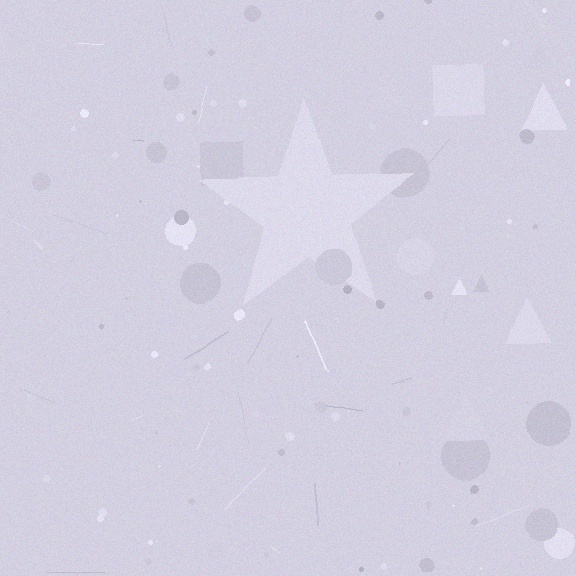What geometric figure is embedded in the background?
A star is embedded in the background.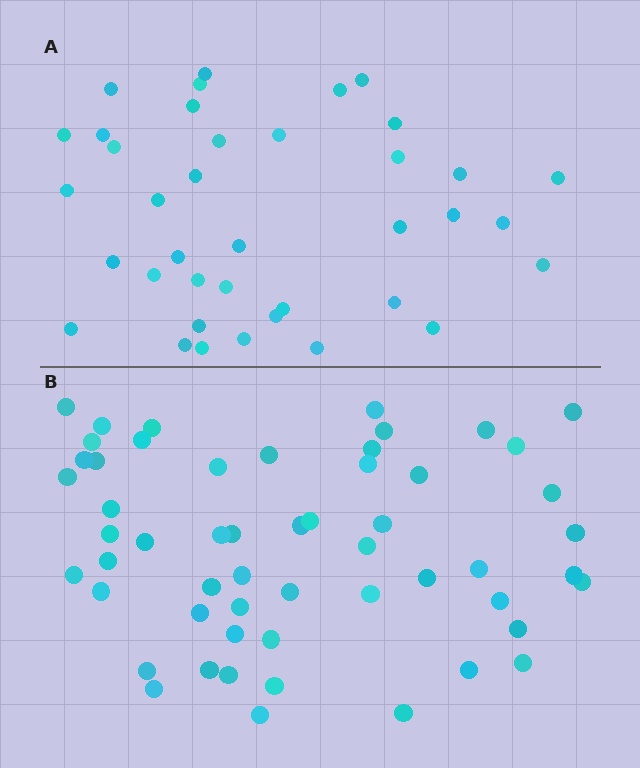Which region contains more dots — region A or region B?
Region B (the bottom region) has more dots.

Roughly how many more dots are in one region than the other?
Region B has approximately 15 more dots than region A.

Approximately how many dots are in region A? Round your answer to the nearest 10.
About 40 dots. (The exact count is 38, which rounds to 40.)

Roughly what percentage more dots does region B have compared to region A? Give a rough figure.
About 45% more.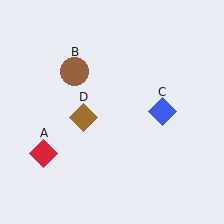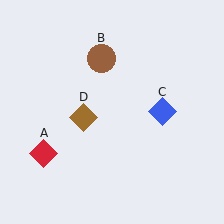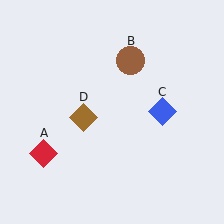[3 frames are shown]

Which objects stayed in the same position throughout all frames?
Red diamond (object A) and blue diamond (object C) and brown diamond (object D) remained stationary.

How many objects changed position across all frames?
1 object changed position: brown circle (object B).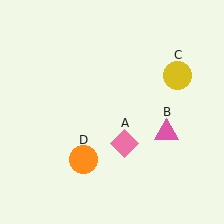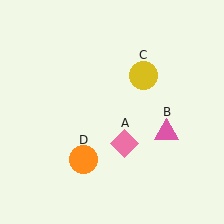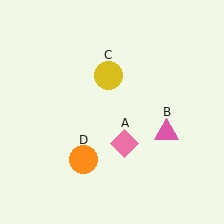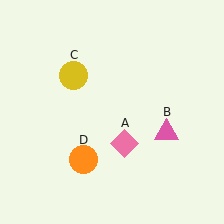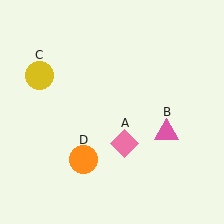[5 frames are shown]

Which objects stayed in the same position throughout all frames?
Pink diamond (object A) and pink triangle (object B) and orange circle (object D) remained stationary.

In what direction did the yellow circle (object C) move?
The yellow circle (object C) moved left.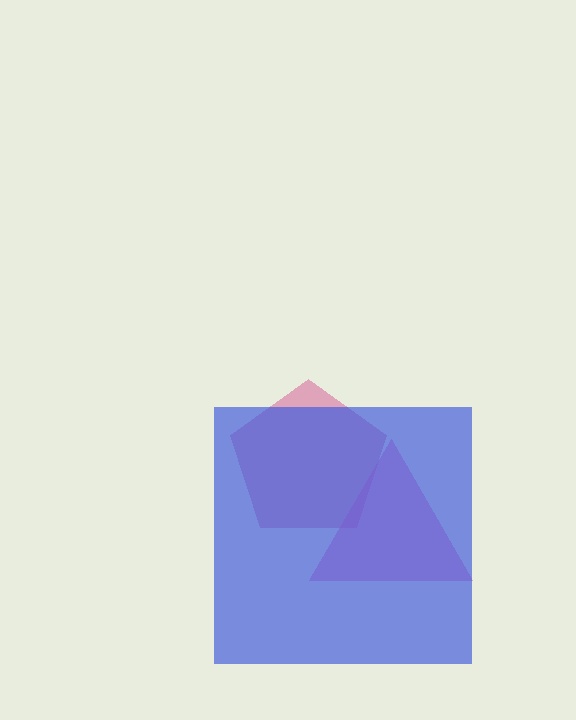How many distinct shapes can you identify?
There are 3 distinct shapes: a magenta pentagon, a pink triangle, a blue square.